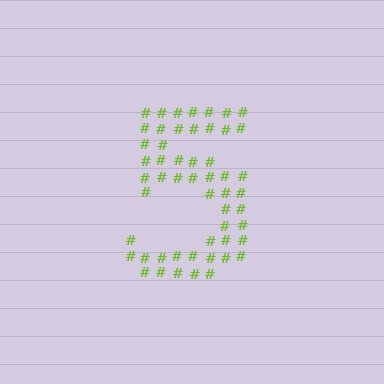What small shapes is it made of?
It is made of small hash symbols.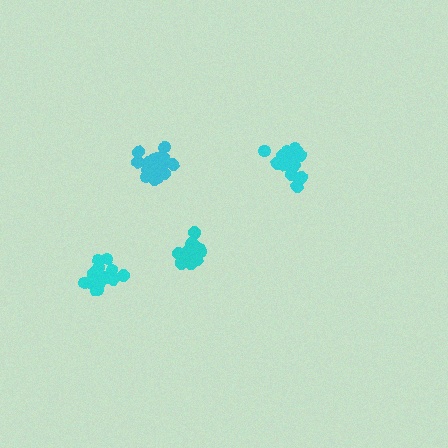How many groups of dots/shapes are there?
There are 4 groups.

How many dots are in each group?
Group 1: 20 dots, Group 2: 19 dots, Group 3: 17 dots, Group 4: 15 dots (71 total).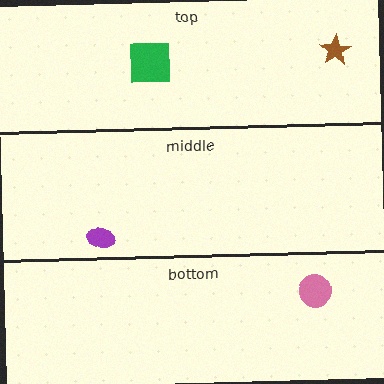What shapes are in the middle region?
The purple ellipse.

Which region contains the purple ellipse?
The middle region.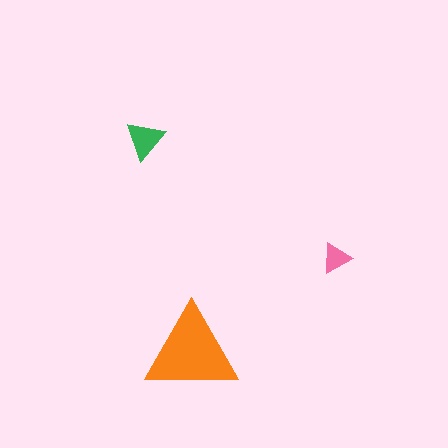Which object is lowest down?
The orange triangle is bottommost.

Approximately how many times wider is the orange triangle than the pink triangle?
About 3 times wider.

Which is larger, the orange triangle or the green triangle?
The orange one.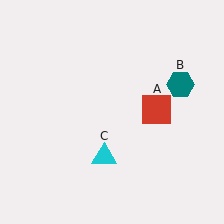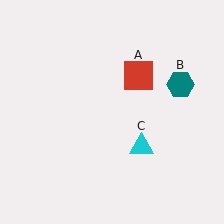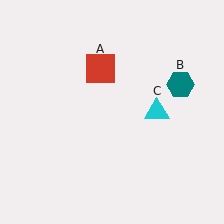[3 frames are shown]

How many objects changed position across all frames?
2 objects changed position: red square (object A), cyan triangle (object C).